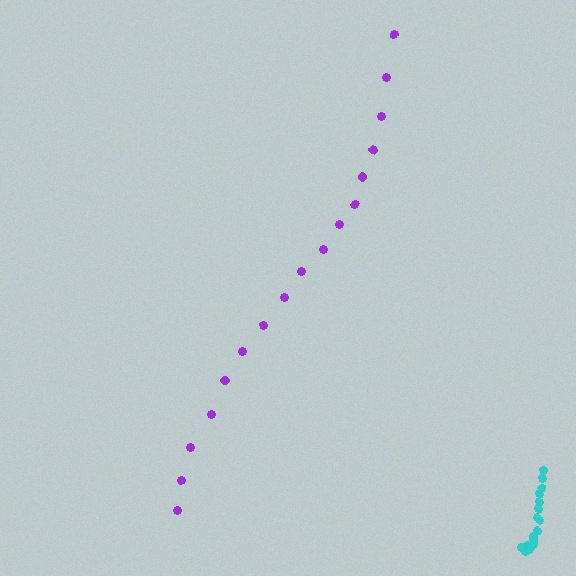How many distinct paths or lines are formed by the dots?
There are 2 distinct paths.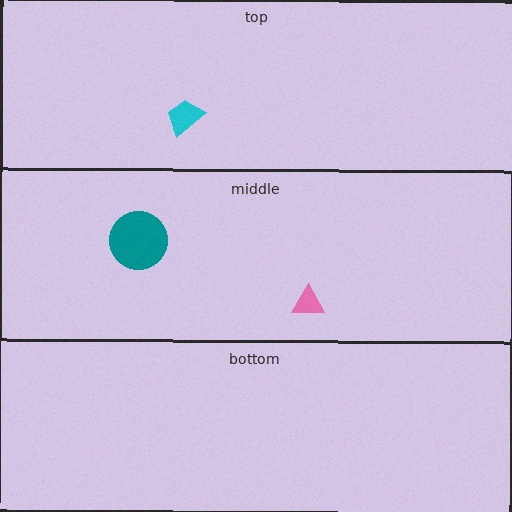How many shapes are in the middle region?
2.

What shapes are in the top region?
The cyan trapezoid.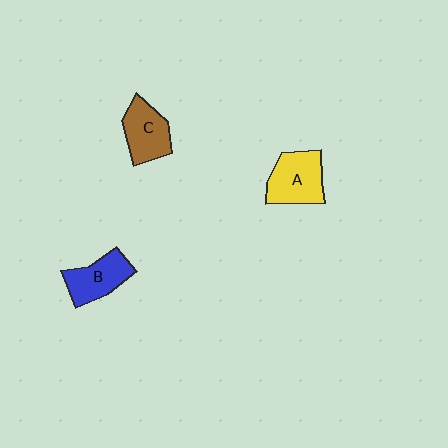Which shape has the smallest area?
Shape B (blue).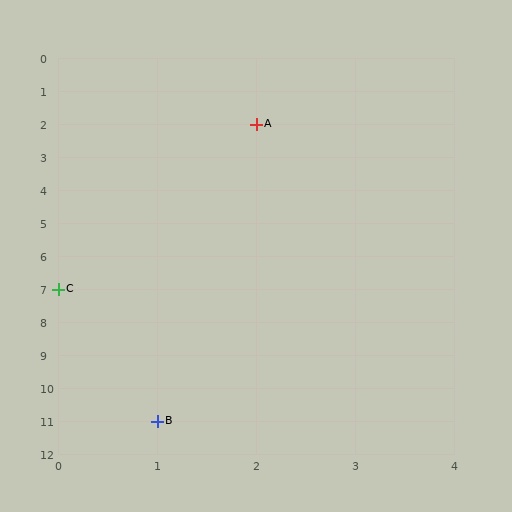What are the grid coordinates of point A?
Point A is at grid coordinates (2, 2).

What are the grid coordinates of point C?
Point C is at grid coordinates (0, 7).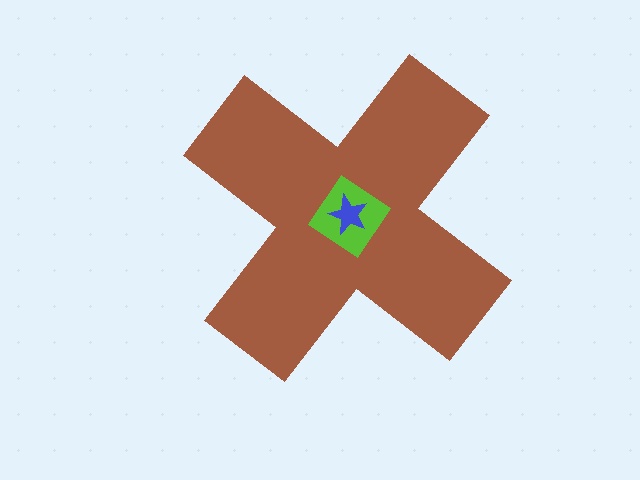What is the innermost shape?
The blue star.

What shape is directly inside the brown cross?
The lime diamond.